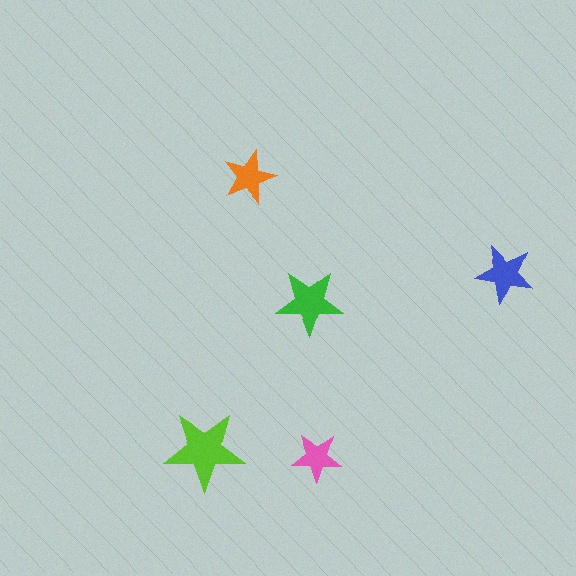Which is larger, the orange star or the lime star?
The lime one.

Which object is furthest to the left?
The lime star is leftmost.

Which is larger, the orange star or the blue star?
The blue one.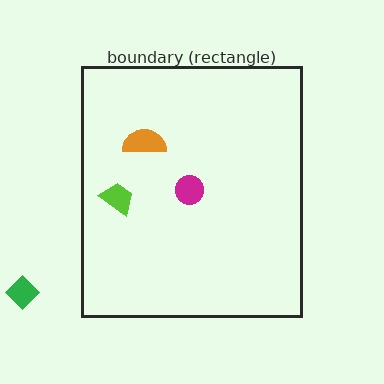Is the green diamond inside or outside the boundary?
Outside.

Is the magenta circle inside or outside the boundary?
Inside.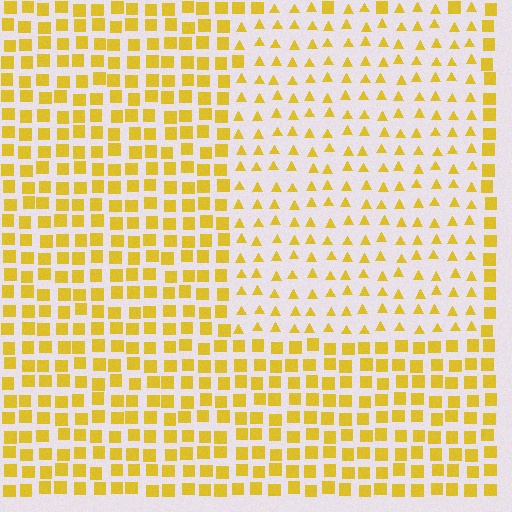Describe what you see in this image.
The image is filled with small yellow elements arranged in a uniform grid. A rectangle-shaped region contains triangles, while the surrounding area contains squares. The boundary is defined purely by the change in element shape.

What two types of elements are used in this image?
The image uses triangles inside the rectangle region and squares outside it.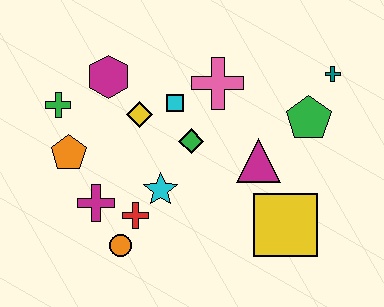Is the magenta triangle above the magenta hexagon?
No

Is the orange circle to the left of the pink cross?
Yes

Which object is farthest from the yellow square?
The green cross is farthest from the yellow square.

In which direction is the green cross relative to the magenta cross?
The green cross is above the magenta cross.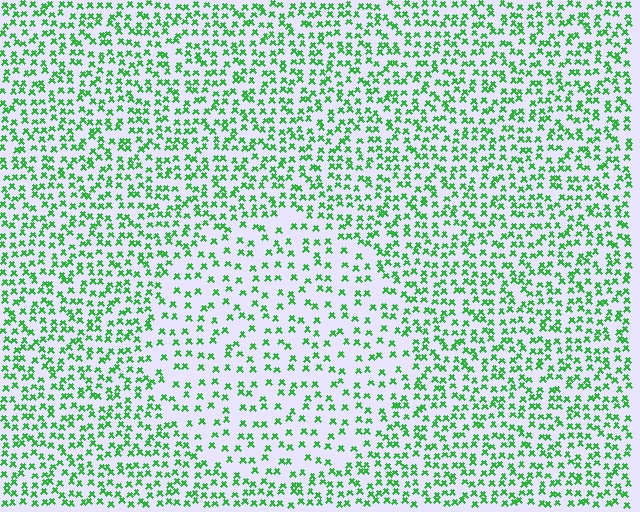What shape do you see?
I see a circle.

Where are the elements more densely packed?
The elements are more densely packed outside the circle boundary.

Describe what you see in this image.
The image contains small green elements arranged at two different densities. A circle-shaped region is visible where the elements are less densely packed than the surrounding area.